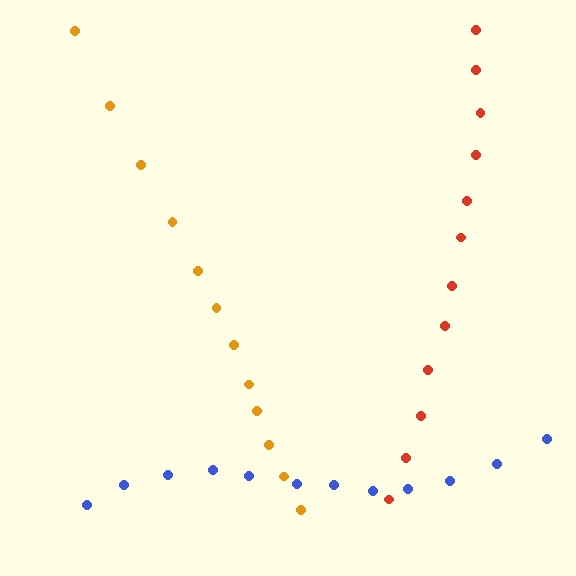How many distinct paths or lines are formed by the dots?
There are 3 distinct paths.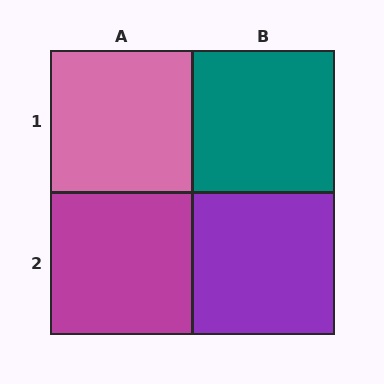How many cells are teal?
1 cell is teal.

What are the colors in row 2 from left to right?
Magenta, purple.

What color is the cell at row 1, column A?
Pink.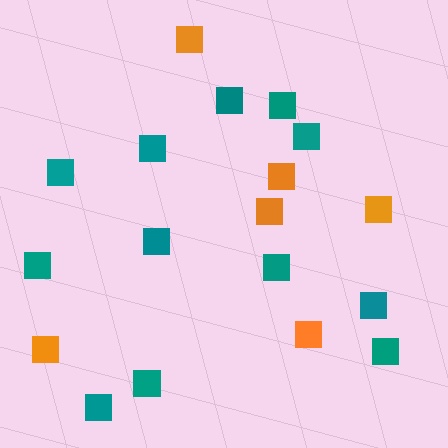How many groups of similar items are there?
There are 2 groups: one group of teal squares (12) and one group of orange squares (6).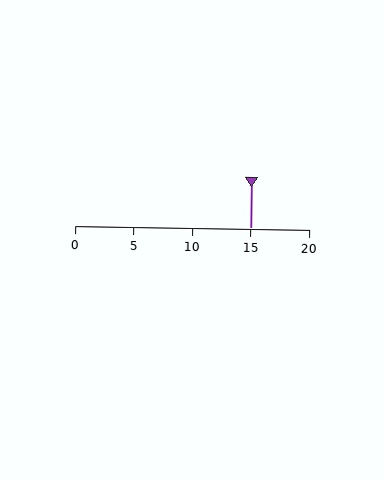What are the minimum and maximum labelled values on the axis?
The axis runs from 0 to 20.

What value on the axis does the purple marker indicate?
The marker indicates approximately 15.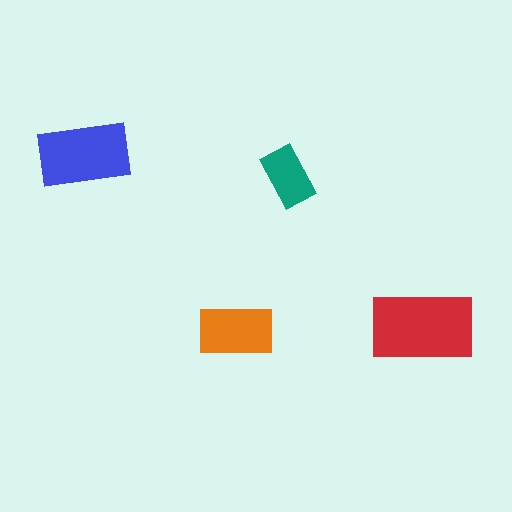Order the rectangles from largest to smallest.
the red one, the blue one, the orange one, the teal one.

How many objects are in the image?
There are 4 objects in the image.